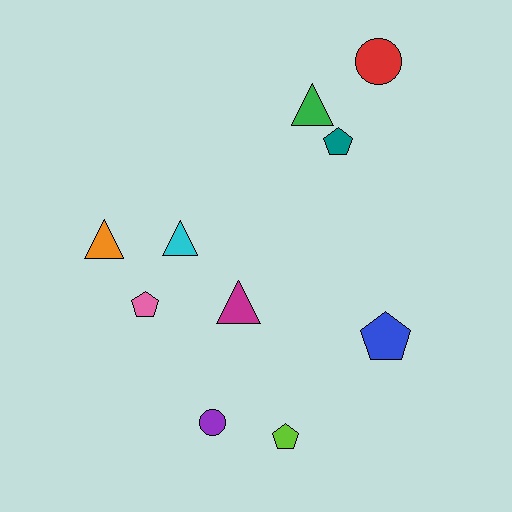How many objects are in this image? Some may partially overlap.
There are 10 objects.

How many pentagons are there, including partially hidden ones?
There are 4 pentagons.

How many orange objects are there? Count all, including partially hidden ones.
There is 1 orange object.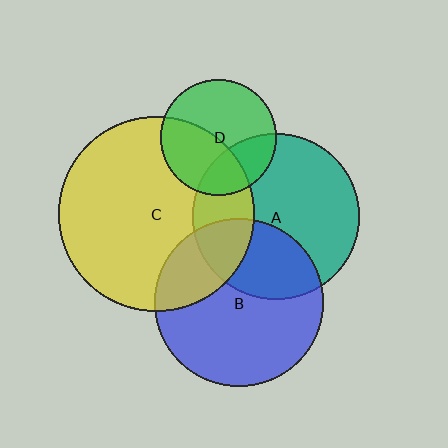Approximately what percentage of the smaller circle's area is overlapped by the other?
Approximately 25%.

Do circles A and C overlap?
Yes.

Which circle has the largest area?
Circle C (yellow).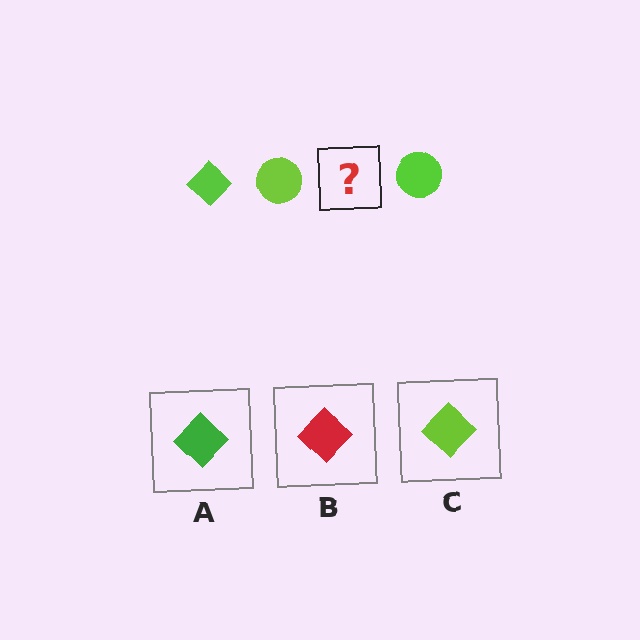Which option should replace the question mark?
Option C.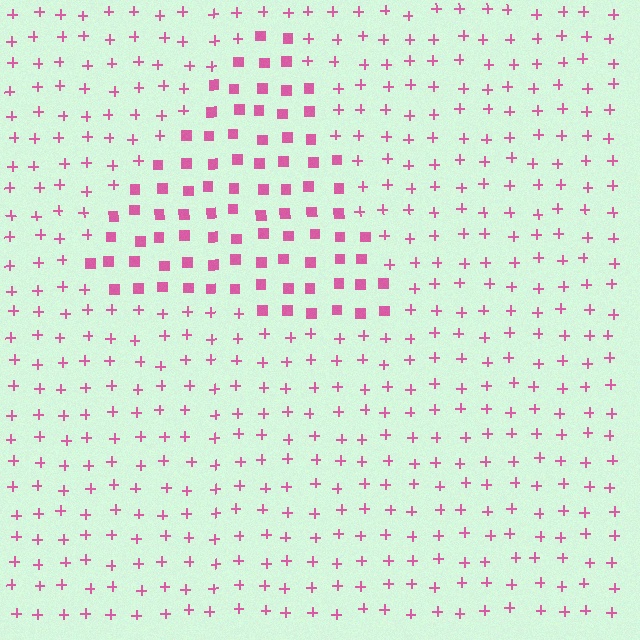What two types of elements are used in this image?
The image uses squares inside the triangle region and plus signs outside it.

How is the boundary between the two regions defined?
The boundary is defined by a change in element shape: squares inside vs. plus signs outside. All elements share the same color and spacing.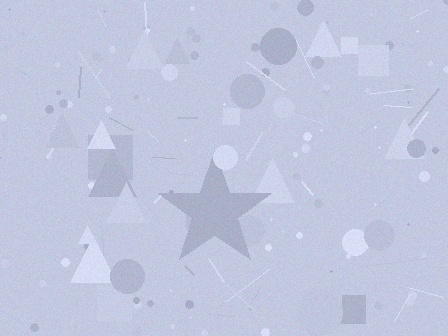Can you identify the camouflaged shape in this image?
The camouflaged shape is a star.